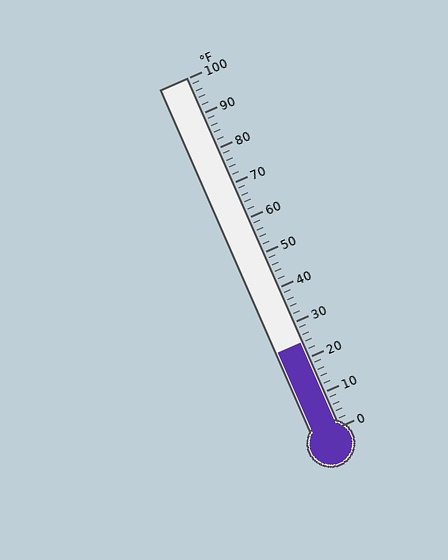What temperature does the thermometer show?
The thermometer shows approximately 24°F.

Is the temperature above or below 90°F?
The temperature is below 90°F.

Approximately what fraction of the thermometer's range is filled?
The thermometer is filled to approximately 25% of its range.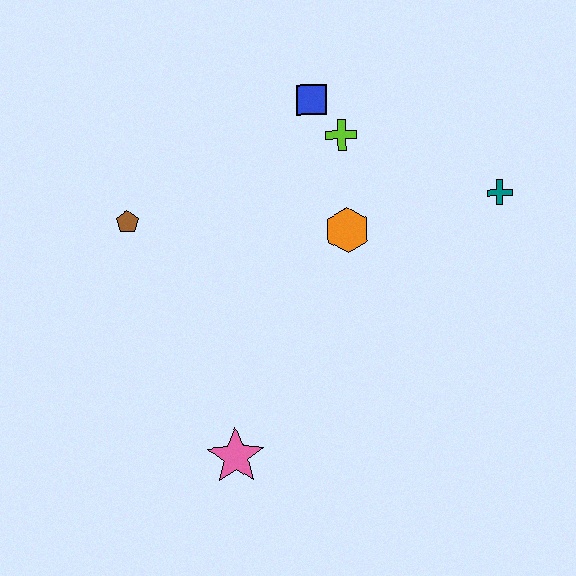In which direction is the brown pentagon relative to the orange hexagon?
The brown pentagon is to the left of the orange hexagon.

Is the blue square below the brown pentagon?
No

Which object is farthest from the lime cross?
The pink star is farthest from the lime cross.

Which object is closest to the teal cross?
The orange hexagon is closest to the teal cross.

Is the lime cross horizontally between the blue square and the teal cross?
Yes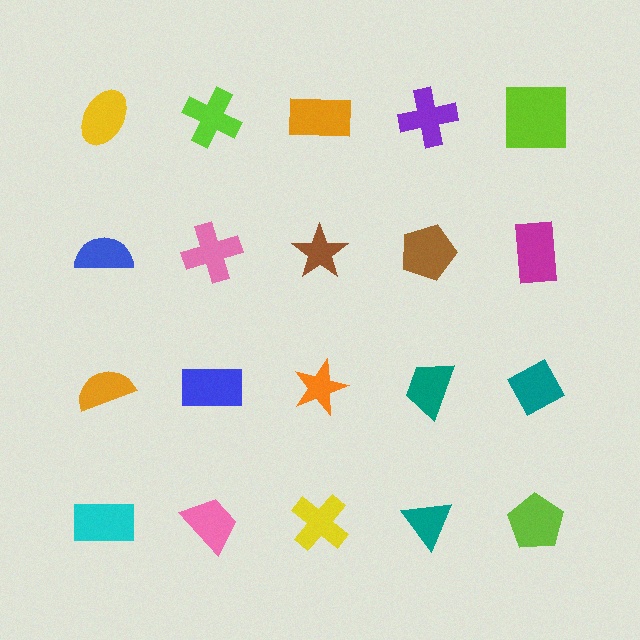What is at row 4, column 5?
A lime pentagon.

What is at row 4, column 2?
A pink trapezoid.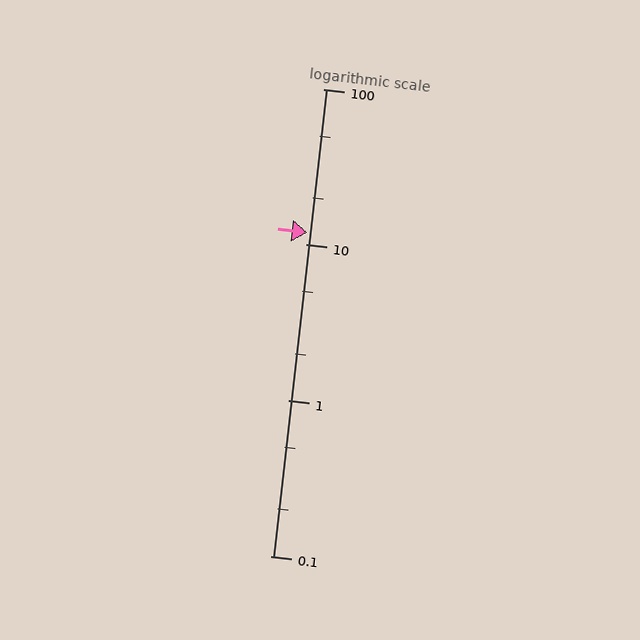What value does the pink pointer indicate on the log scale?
The pointer indicates approximately 12.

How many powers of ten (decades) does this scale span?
The scale spans 3 decades, from 0.1 to 100.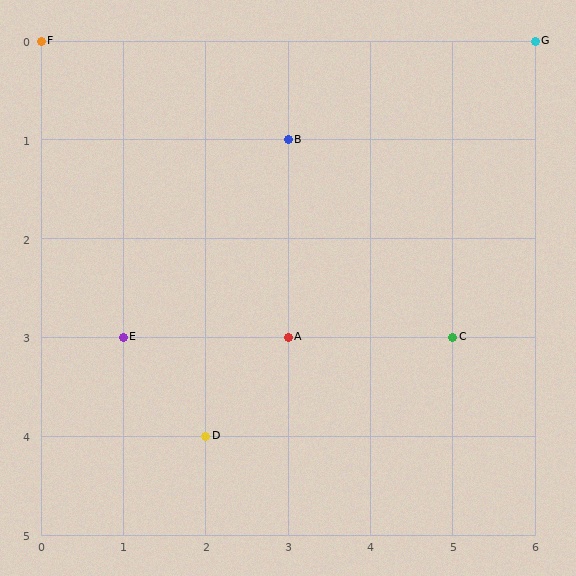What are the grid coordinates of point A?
Point A is at grid coordinates (3, 3).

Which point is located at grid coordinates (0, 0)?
Point F is at (0, 0).